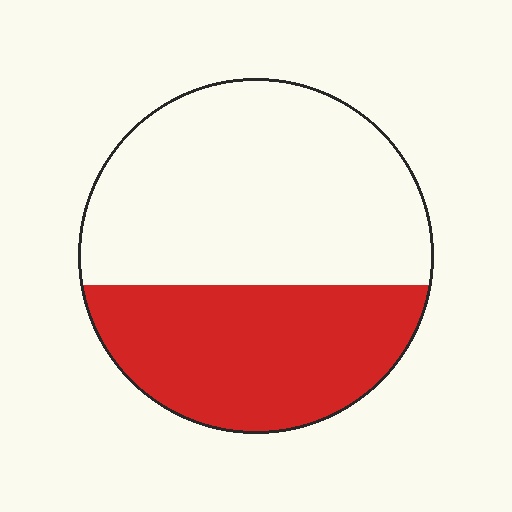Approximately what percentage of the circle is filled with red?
Approximately 40%.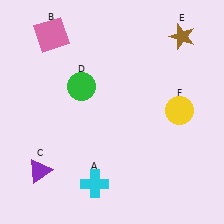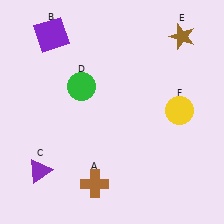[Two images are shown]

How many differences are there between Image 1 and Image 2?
There are 2 differences between the two images.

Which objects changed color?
A changed from cyan to brown. B changed from pink to purple.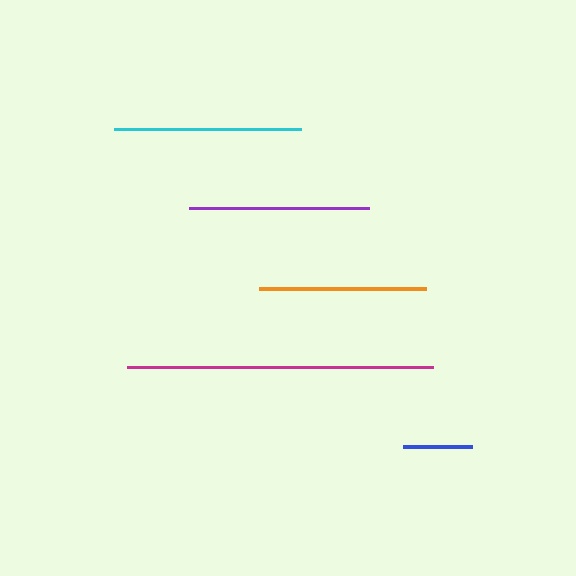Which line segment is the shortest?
The blue line is the shortest at approximately 69 pixels.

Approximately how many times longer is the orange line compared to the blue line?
The orange line is approximately 2.4 times the length of the blue line.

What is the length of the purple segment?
The purple segment is approximately 180 pixels long.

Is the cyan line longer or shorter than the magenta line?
The magenta line is longer than the cyan line.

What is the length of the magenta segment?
The magenta segment is approximately 306 pixels long.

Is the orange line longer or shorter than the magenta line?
The magenta line is longer than the orange line.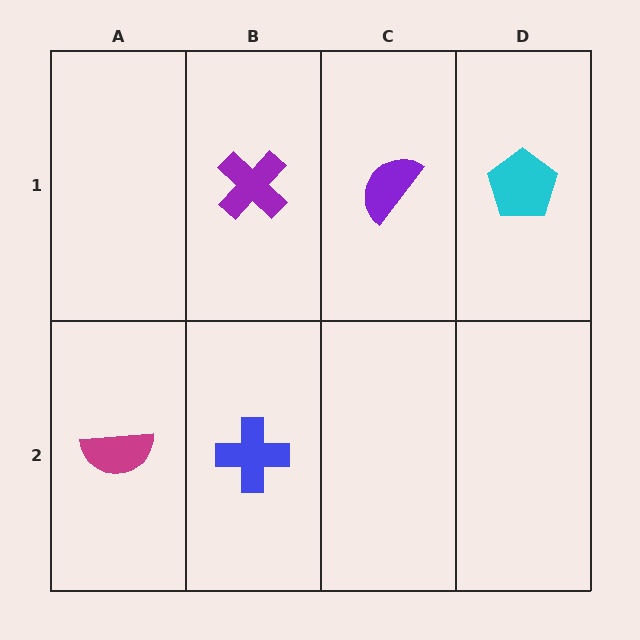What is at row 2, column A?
A magenta semicircle.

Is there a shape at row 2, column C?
No, that cell is empty.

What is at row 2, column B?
A blue cross.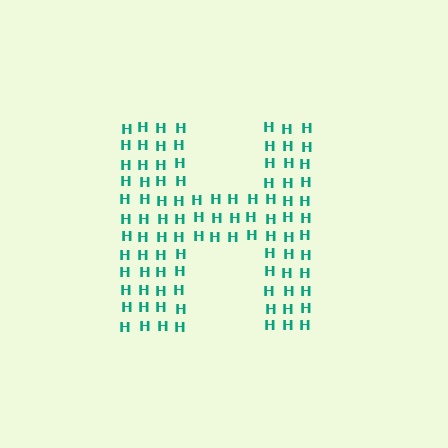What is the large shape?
The large shape is the letter H.